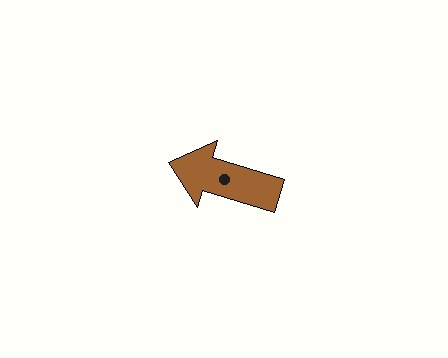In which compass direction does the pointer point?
West.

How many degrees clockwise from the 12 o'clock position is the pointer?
Approximately 287 degrees.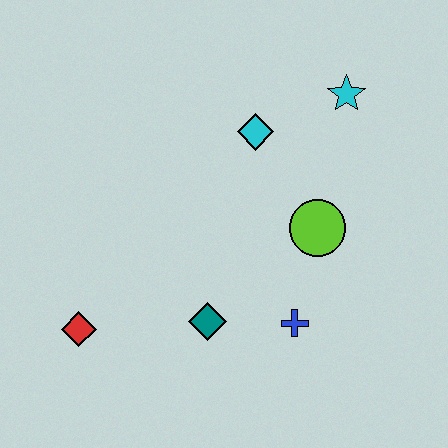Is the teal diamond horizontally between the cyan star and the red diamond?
Yes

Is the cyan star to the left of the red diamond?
No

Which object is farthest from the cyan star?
The red diamond is farthest from the cyan star.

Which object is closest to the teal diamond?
The blue cross is closest to the teal diamond.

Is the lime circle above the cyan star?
No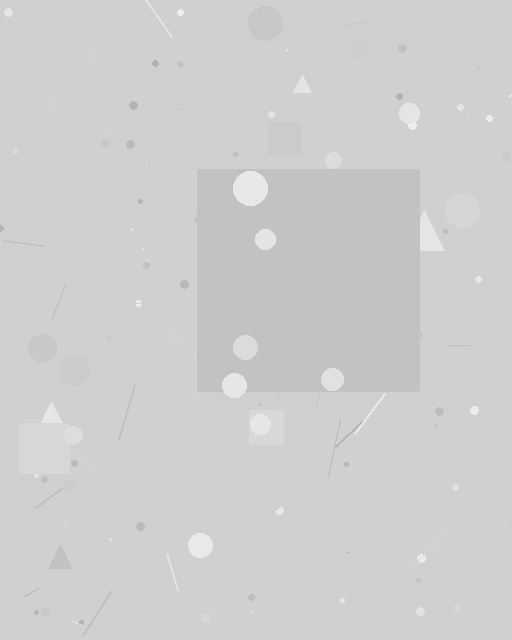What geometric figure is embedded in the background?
A square is embedded in the background.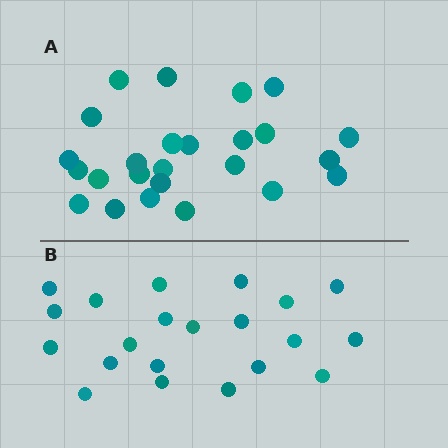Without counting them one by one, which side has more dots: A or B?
Region A (the top region) has more dots.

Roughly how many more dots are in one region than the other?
Region A has about 4 more dots than region B.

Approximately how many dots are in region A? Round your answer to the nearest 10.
About 20 dots. (The exact count is 25, which rounds to 20.)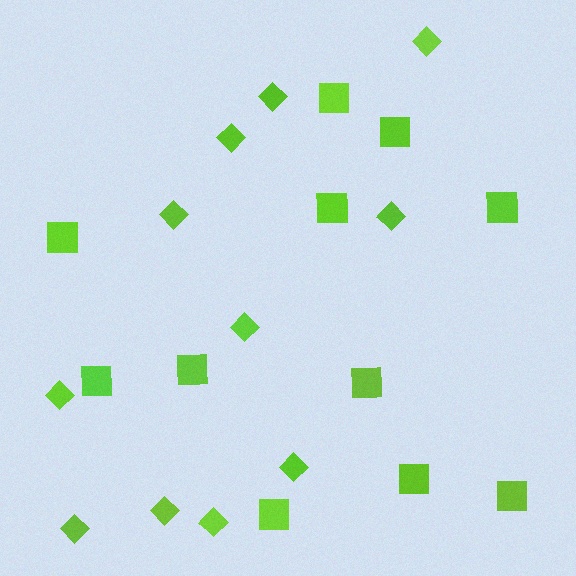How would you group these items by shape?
There are 2 groups: one group of diamonds (11) and one group of squares (11).